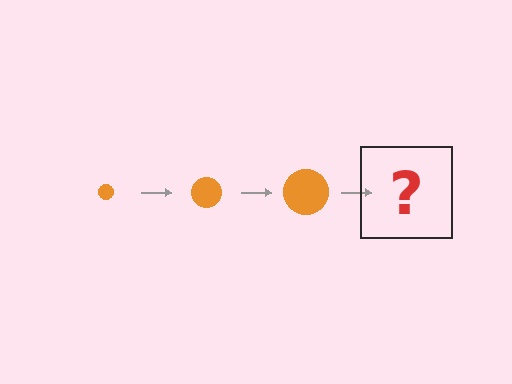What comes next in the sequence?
The next element should be an orange circle, larger than the previous one.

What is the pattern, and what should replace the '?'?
The pattern is that the circle gets progressively larger each step. The '?' should be an orange circle, larger than the previous one.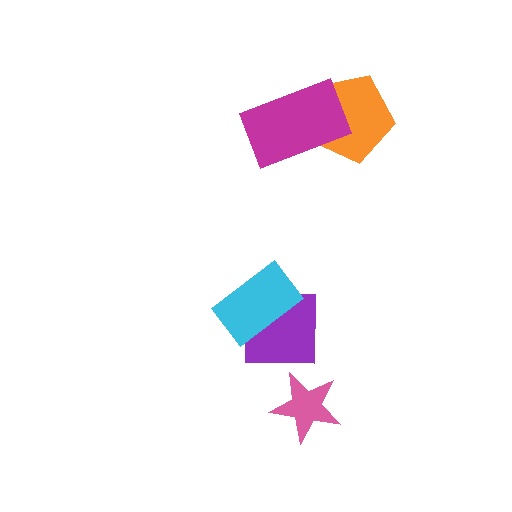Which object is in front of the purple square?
The cyan rectangle is in front of the purple square.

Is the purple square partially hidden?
Yes, it is partially covered by another shape.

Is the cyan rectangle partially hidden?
No, no other shape covers it.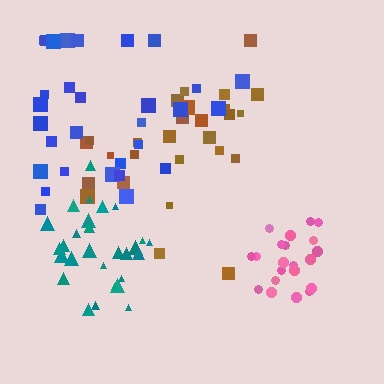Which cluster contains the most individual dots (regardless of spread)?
Teal (30).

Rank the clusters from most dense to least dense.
teal, pink, blue, brown.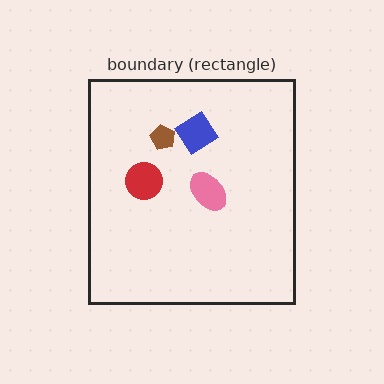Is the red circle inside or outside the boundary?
Inside.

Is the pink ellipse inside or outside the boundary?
Inside.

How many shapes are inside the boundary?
4 inside, 0 outside.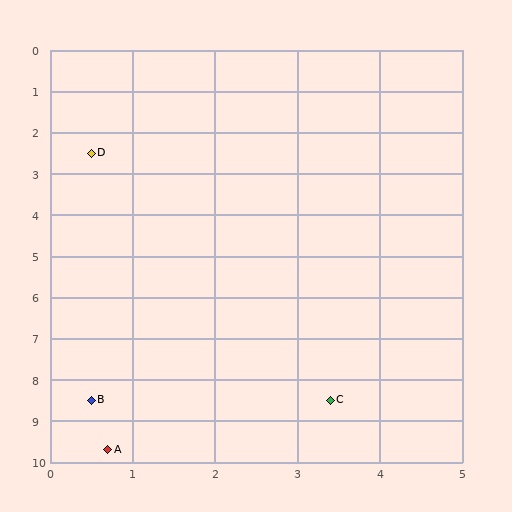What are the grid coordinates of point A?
Point A is at approximately (0.7, 9.7).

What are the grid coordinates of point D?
Point D is at approximately (0.5, 2.5).